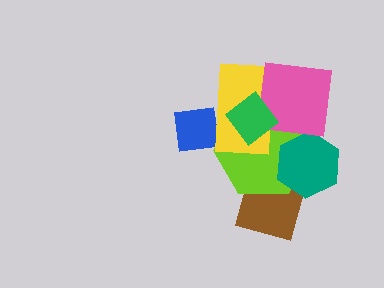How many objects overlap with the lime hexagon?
6 objects overlap with the lime hexagon.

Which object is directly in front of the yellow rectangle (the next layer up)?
The pink square is directly in front of the yellow rectangle.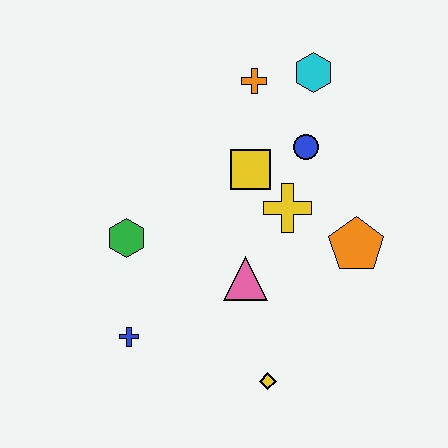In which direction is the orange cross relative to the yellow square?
The orange cross is above the yellow square.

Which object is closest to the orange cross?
The cyan hexagon is closest to the orange cross.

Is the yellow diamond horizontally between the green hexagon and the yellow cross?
Yes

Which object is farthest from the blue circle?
The blue cross is farthest from the blue circle.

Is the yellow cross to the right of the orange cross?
Yes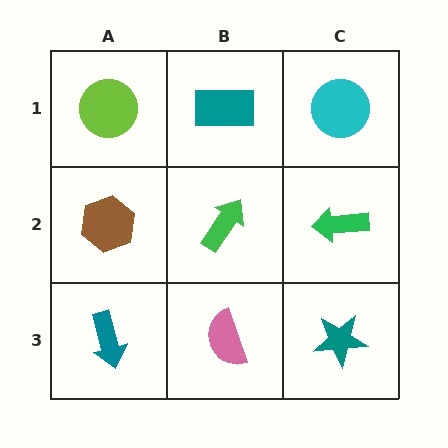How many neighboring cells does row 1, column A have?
2.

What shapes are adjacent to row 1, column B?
A green arrow (row 2, column B), a lime circle (row 1, column A), a cyan circle (row 1, column C).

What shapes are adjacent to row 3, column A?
A brown hexagon (row 2, column A), a pink semicircle (row 3, column B).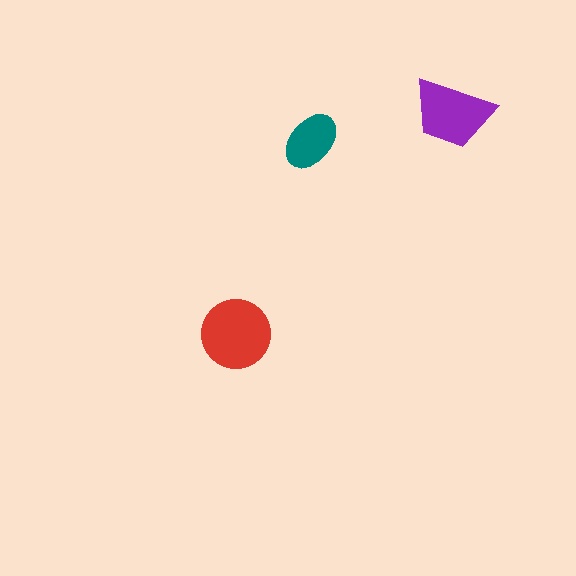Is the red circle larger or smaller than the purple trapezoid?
Larger.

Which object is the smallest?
The teal ellipse.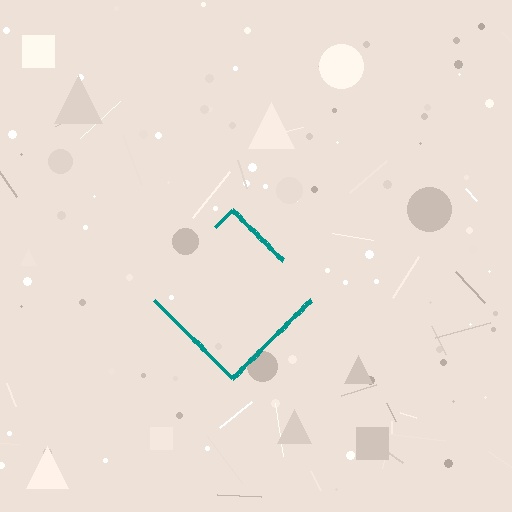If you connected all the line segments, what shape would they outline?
They would outline a diamond.